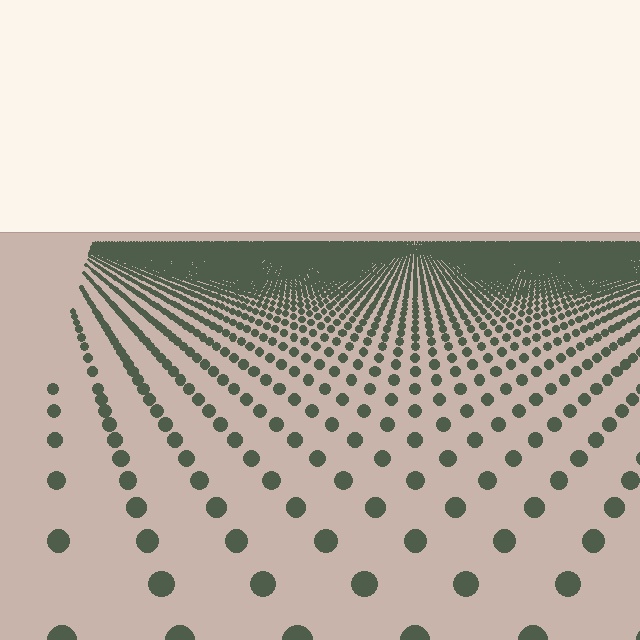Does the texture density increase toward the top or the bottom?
Density increases toward the top.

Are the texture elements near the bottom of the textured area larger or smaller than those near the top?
Larger. Near the bottom, elements are closer to the viewer and appear at a bigger on-screen size.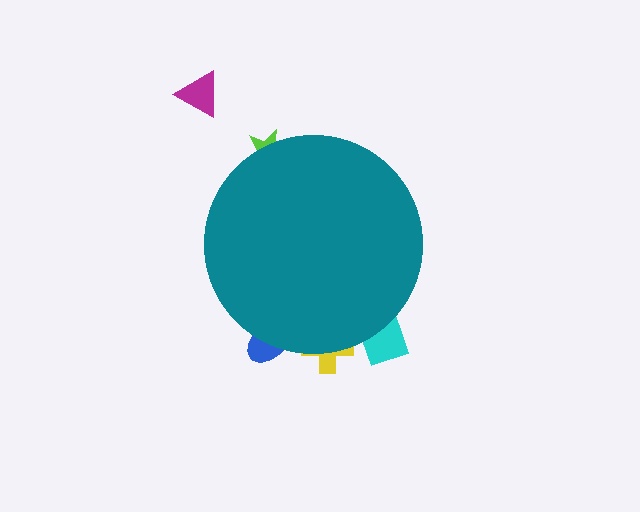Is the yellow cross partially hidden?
Yes, the yellow cross is partially hidden behind the teal circle.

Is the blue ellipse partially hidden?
Yes, the blue ellipse is partially hidden behind the teal circle.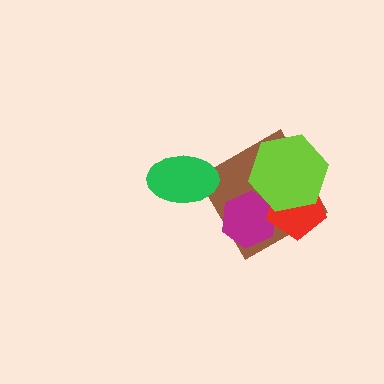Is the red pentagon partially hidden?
Yes, it is partially covered by another shape.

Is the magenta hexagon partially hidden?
Yes, it is partially covered by another shape.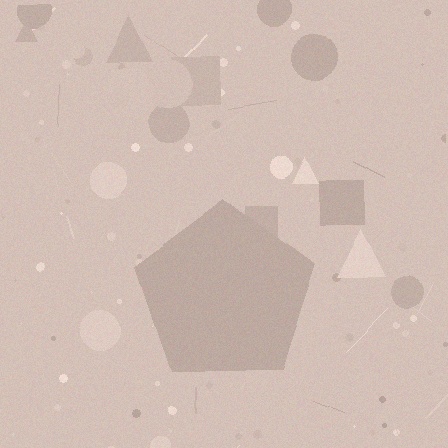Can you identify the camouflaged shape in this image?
The camouflaged shape is a pentagon.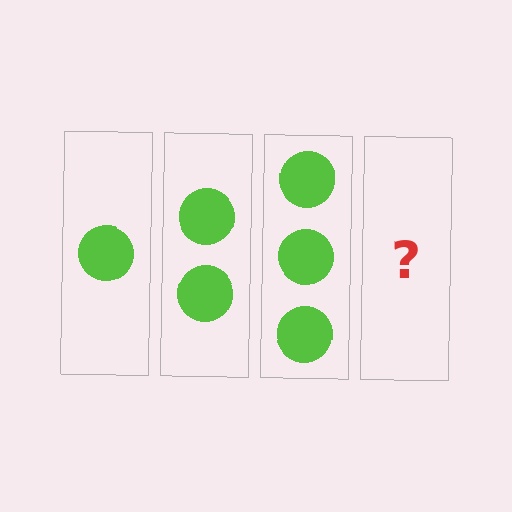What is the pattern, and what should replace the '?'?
The pattern is that each step adds one more circle. The '?' should be 4 circles.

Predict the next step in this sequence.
The next step is 4 circles.